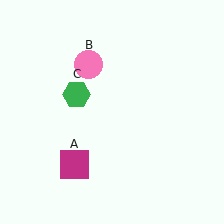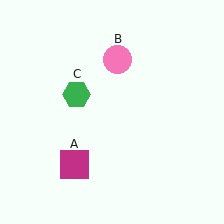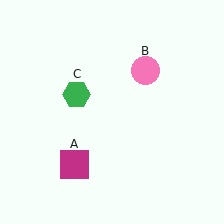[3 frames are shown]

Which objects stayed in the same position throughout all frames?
Magenta square (object A) and green hexagon (object C) remained stationary.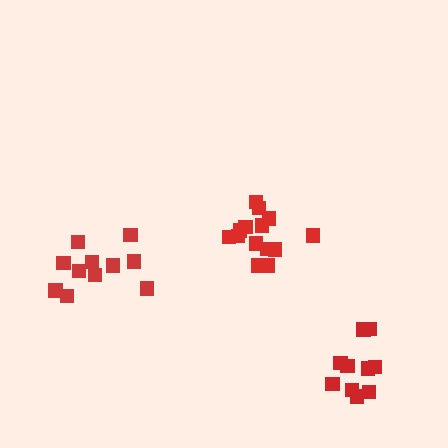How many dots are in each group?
Group 1: 14 dots, Group 2: 11 dots, Group 3: 10 dots (35 total).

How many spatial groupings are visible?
There are 3 spatial groupings.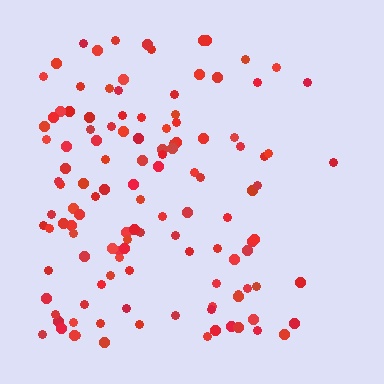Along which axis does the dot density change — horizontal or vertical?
Horizontal.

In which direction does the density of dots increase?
From right to left, with the left side densest.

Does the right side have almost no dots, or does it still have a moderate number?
Still a moderate number, just noticeably fewer than the left.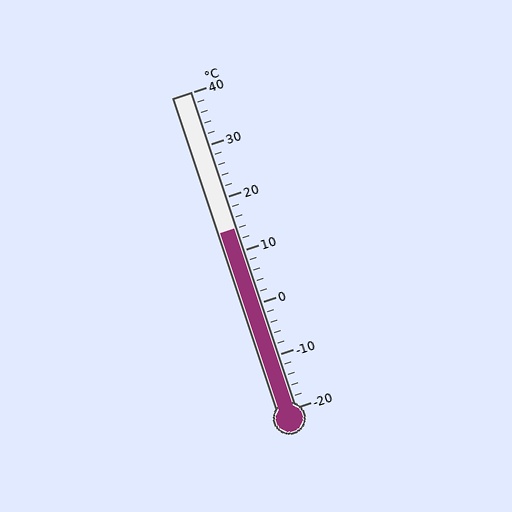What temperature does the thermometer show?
The thermometer shows approximately 14°C.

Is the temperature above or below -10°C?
The temperature is above -10°C.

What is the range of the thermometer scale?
The thermometer scale ranges from -20°C to 40°C.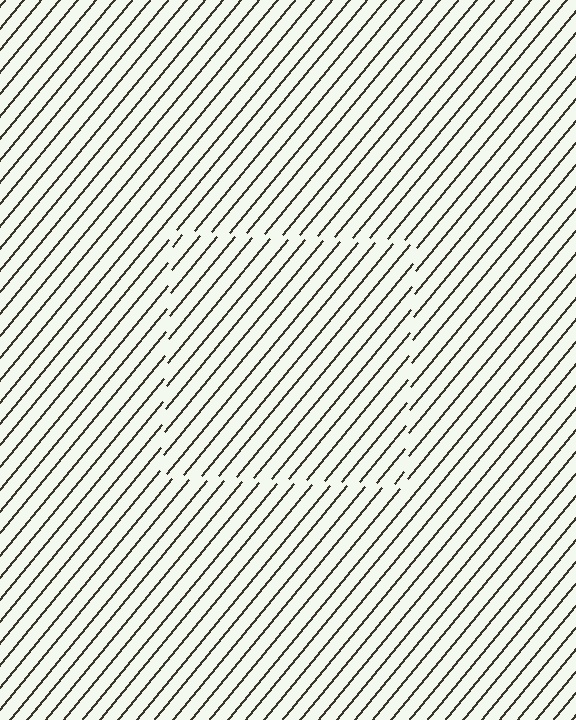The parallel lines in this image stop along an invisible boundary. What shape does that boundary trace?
An illusory square. The interior of the shape contains the same grating, shifted by half a period — the contour is defined by the phase discontinuity where line-ends from the inner and outer gratings abut.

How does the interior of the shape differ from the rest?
The interior of the shape contains the same grating, shifted by half a period — the contour is defined by the phase discontinuity where line-ends from the inner and outer gratings abut.